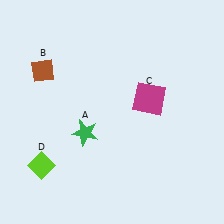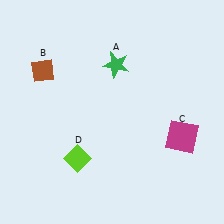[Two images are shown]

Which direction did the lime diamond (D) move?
The lime diamond (D) moved right.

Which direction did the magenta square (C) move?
The magenta square (C) moved down.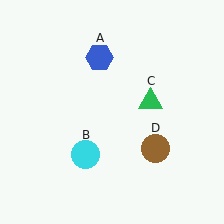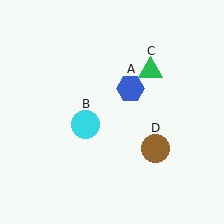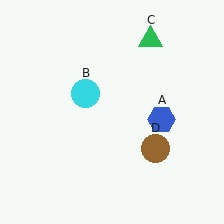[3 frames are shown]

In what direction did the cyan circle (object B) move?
The cyan circle (object B) moved up.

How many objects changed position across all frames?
3 objects changed position: blue hexagon (object A), cyan circle (object B), green triangle (object C).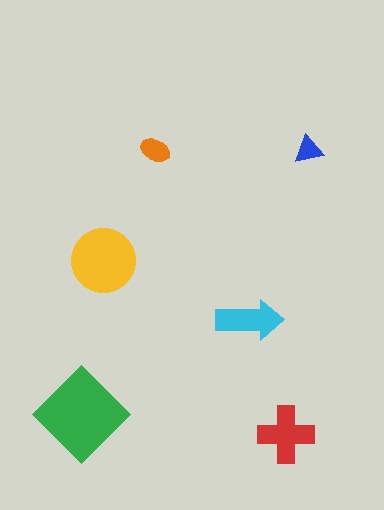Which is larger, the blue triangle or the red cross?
The red cross.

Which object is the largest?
The green diamond.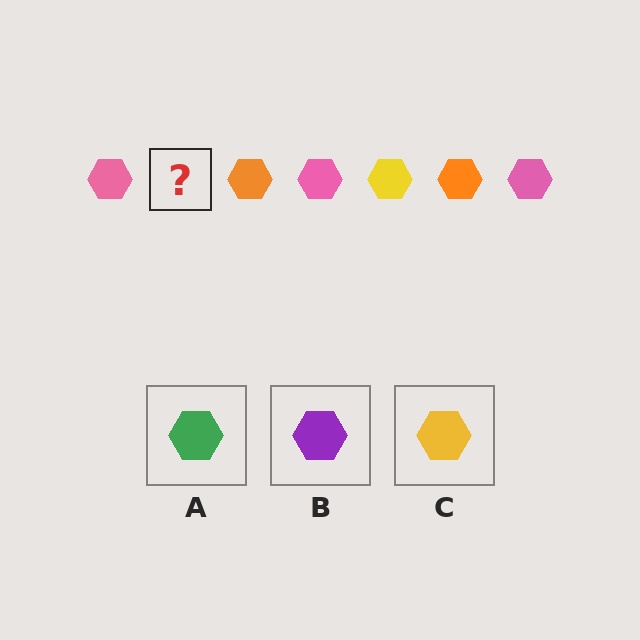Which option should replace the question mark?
Option C.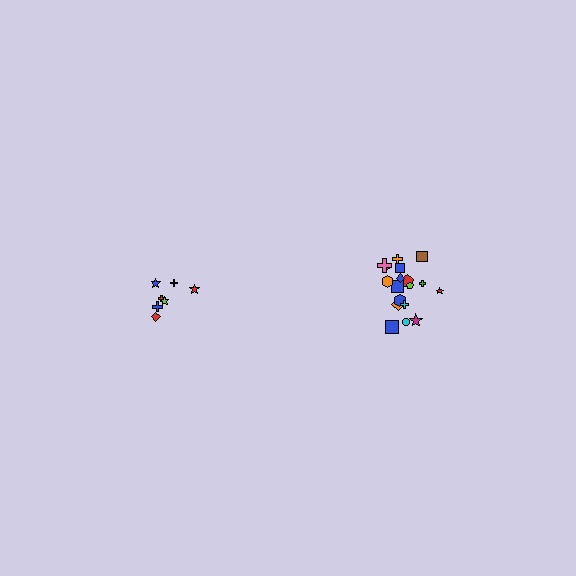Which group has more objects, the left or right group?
The right group.